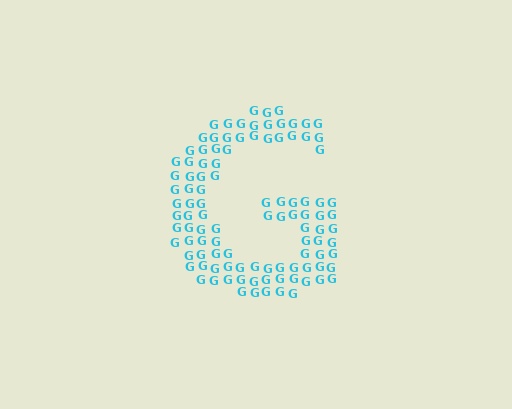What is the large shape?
The large shape is the letter G.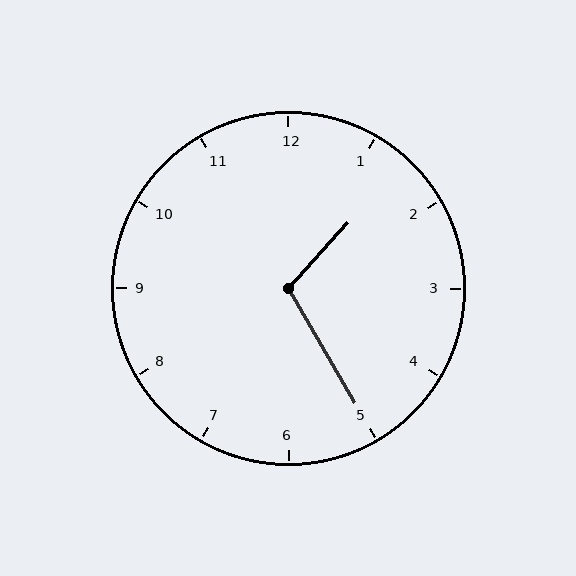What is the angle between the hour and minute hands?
Approximately 108 degrees.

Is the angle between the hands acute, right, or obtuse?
It is obtuse.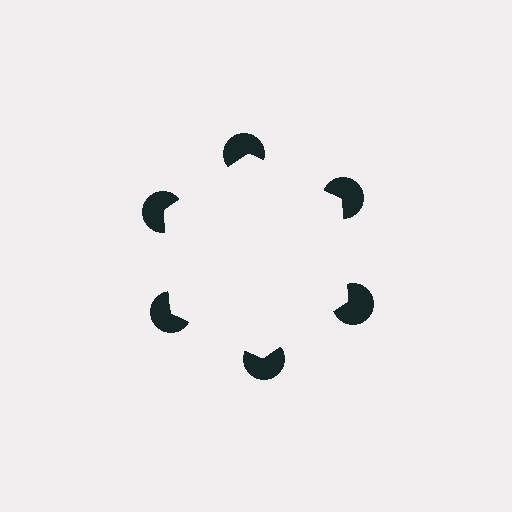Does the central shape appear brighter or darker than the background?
It typically appears slightly brighter than the background, even though no actual brightness change is drawn.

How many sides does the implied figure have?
6 sides.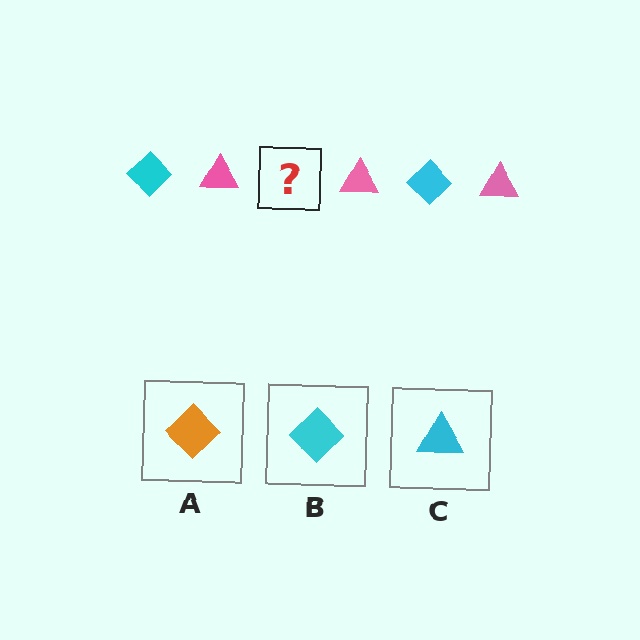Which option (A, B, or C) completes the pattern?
B.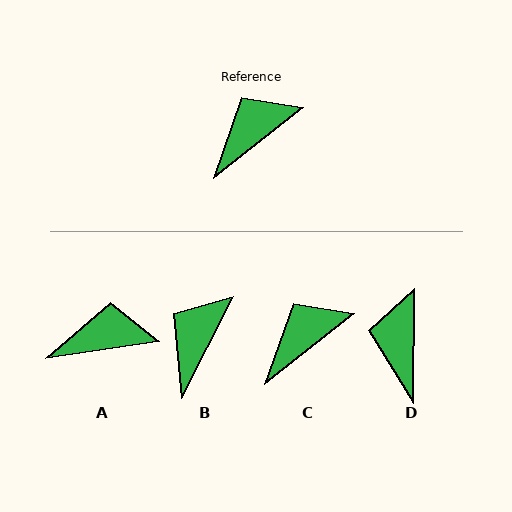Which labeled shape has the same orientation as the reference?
C.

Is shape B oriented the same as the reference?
No, it is off by about 24 degrees.